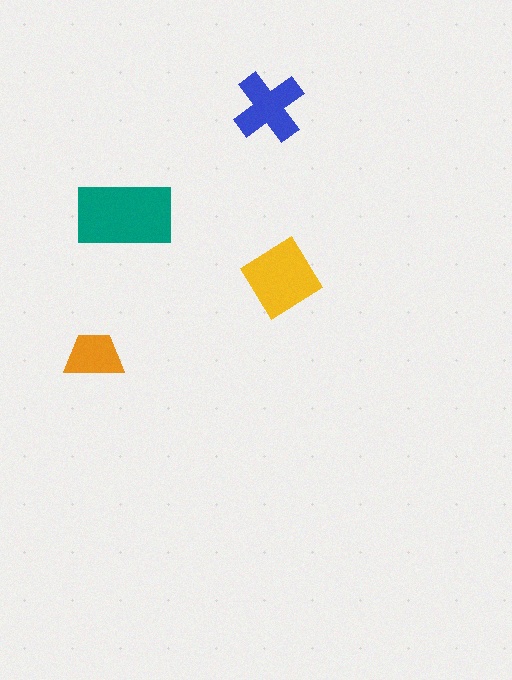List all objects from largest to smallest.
The teal rectangle, the yellow diamond, the blue cross, the orange trapezoid.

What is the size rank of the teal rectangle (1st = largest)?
1st.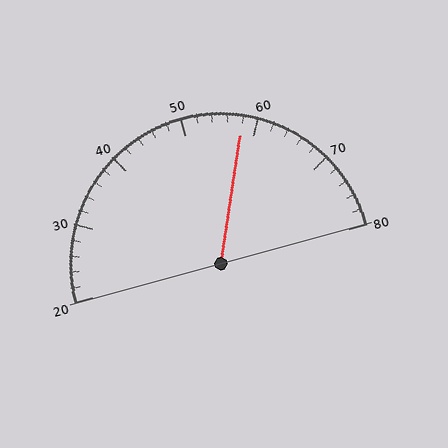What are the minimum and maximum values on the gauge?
The gauge ranges from 20 to 80.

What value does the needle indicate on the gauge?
The needle indicates approximately 58.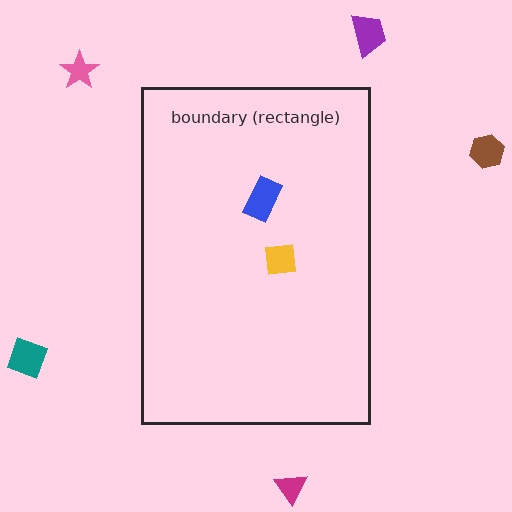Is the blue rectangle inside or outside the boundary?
Inside.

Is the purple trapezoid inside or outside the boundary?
Outside.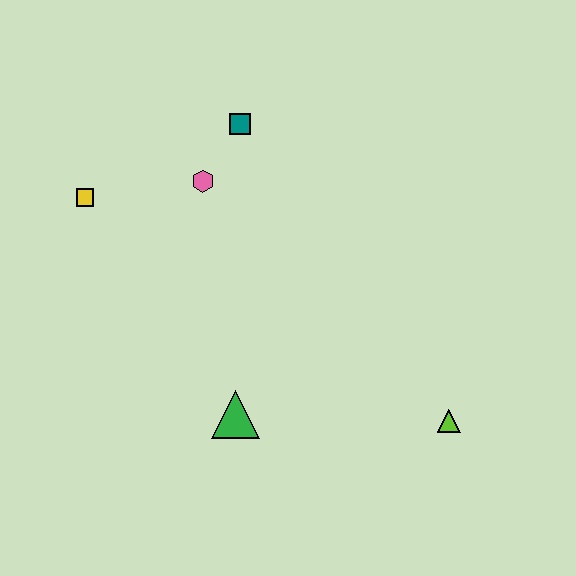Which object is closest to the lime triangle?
The green triangle is closest to the lime triangle.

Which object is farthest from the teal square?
The lime triangle is farthest from the teal square.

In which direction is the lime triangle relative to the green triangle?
The lime triangle is to the right of the green triangle.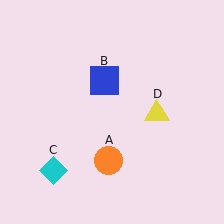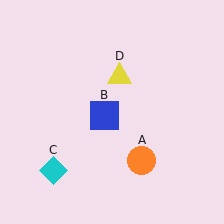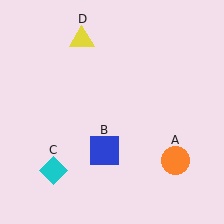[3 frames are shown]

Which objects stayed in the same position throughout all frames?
Cyan diamond (object C) remained stationary.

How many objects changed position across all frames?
3 objects changed position: orange circle (object A), blue square (object B), yellow triangle (object D).